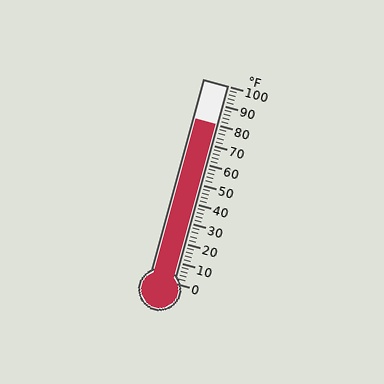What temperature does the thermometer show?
The thermometer shows approximately 80°F.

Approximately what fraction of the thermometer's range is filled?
The thermometer is filled to approximately 80% of its range.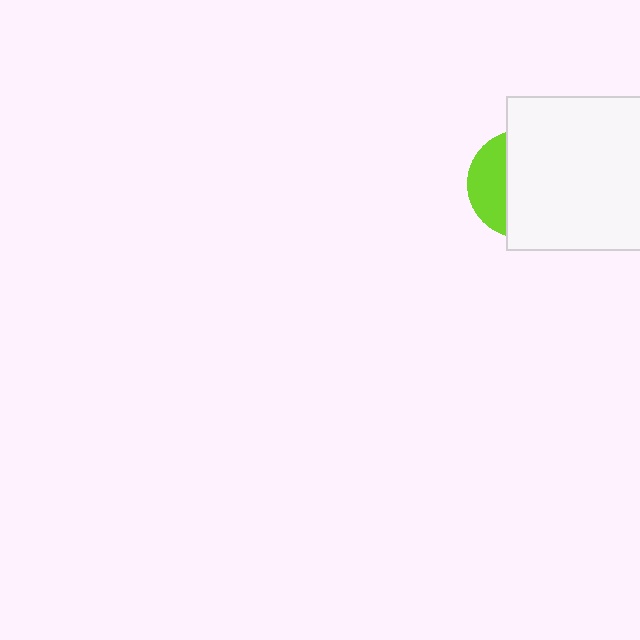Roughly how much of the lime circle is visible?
A small part of it is visible (roughly 32%).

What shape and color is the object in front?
The object in front is a white square.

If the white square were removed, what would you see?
You would see the complete lime circle.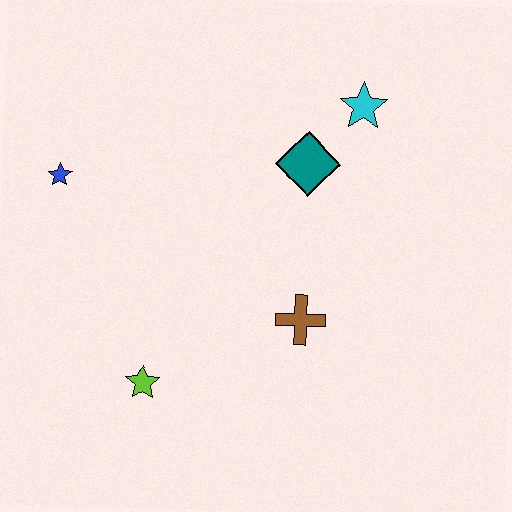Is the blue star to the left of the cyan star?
Yes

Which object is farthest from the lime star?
The cyan star is farthest from the lime star.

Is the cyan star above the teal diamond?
Yes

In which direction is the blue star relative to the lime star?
The blue star is above the lime star.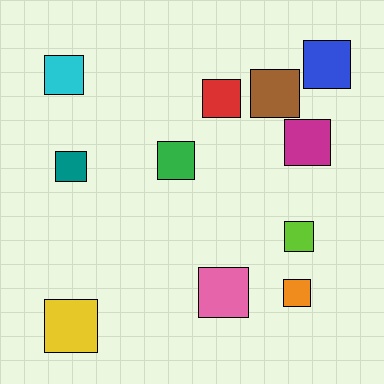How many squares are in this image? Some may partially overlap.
There are 11 squares.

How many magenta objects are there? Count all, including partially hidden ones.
There is 1 magenta object.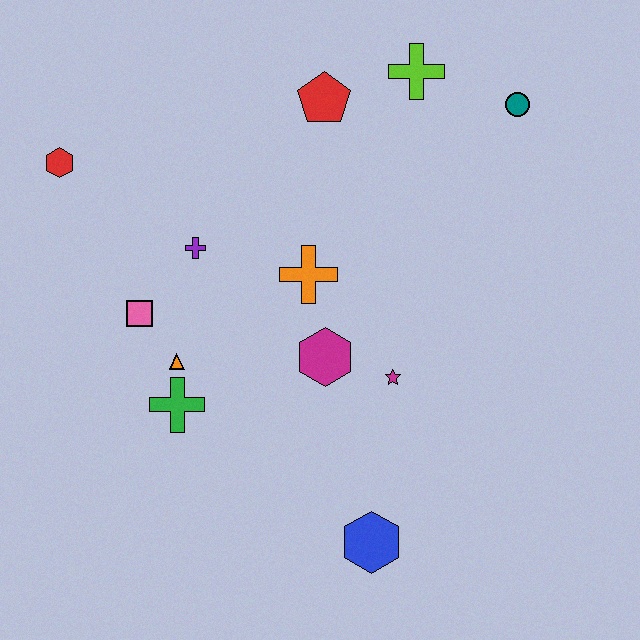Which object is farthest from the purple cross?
The teal circle is farthest from the purple cross.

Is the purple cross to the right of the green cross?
Yes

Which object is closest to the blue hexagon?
The magenta star is closest to the blue hexagon.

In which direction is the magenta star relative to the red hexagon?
The magenta star is to the right of the red hexagon.